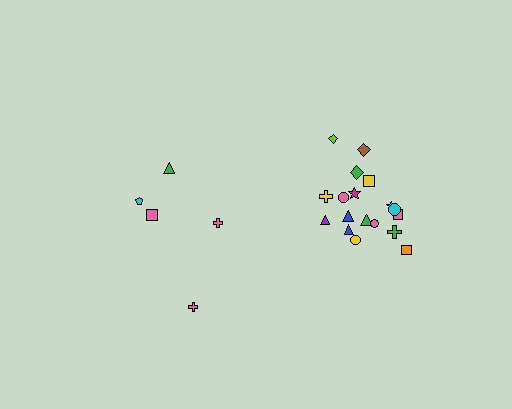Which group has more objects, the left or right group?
The right group.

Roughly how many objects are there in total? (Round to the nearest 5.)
Roughly 25 objects in total.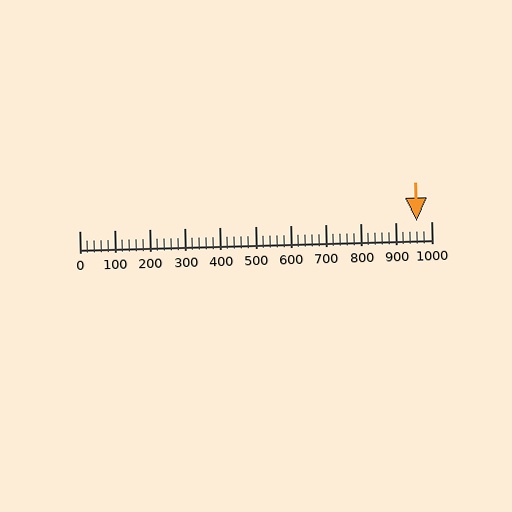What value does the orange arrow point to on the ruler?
The orange arrow points to approximately 958.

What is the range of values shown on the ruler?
The ruler shows values from 0 to 1000.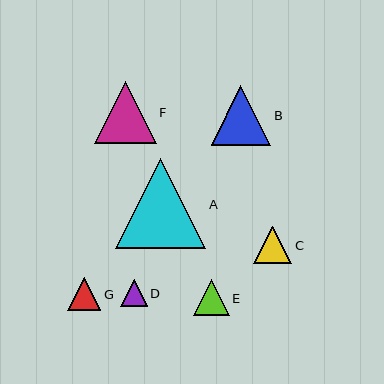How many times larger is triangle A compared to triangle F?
Triangle A is approximately 1.5 times the size of triangle F.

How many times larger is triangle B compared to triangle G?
Triangle B is approximately 1.8 times the size of triangle G.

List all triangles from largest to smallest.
From largest to smallest: A, F, B, C, E, G, D.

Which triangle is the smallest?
Triangle D is the smallest with a size of approximately 27 pixels.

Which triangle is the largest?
Triangle A is the largest with a size of approximately 90 pixels.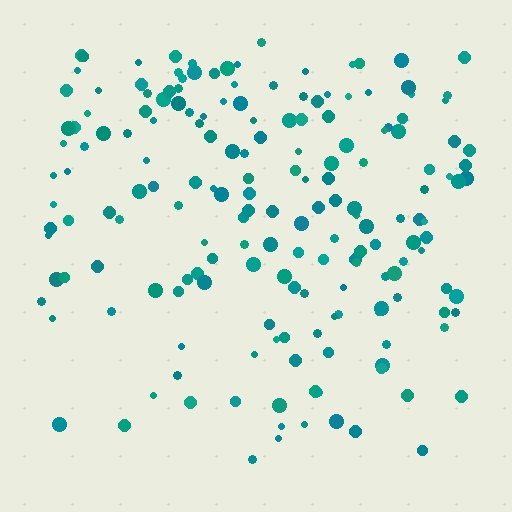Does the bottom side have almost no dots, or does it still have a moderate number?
Still a moderate number, just noticeably fewer than the top.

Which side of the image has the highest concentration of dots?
The top.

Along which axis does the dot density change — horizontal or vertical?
Vertical.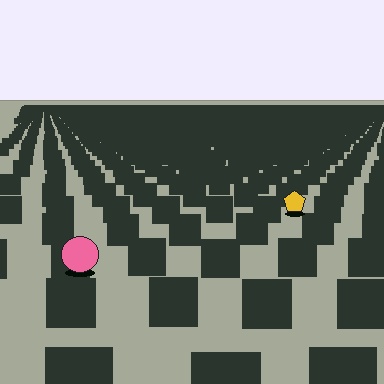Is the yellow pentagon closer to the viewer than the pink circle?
No. The pink circle is closer — you can tell from the texture gradient: the ground texture is coarser near it.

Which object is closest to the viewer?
The pink circle is closest. The texture marks near it are larger and more spread out.